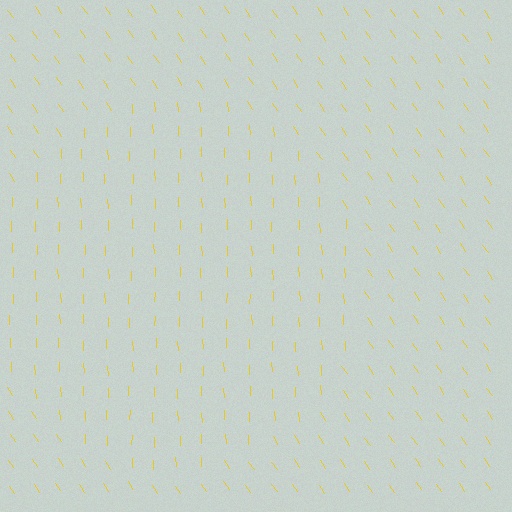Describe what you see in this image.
The image is filled with small yellow line segments. A circle region in the image has lines oriented differently from the surrounding lines, creating a visible texture boundary.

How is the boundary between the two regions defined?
The boundary is defined purely by a change in line orientation (approximately 32 degrees difference). All lines are the same color and thickness.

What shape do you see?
I see a circle.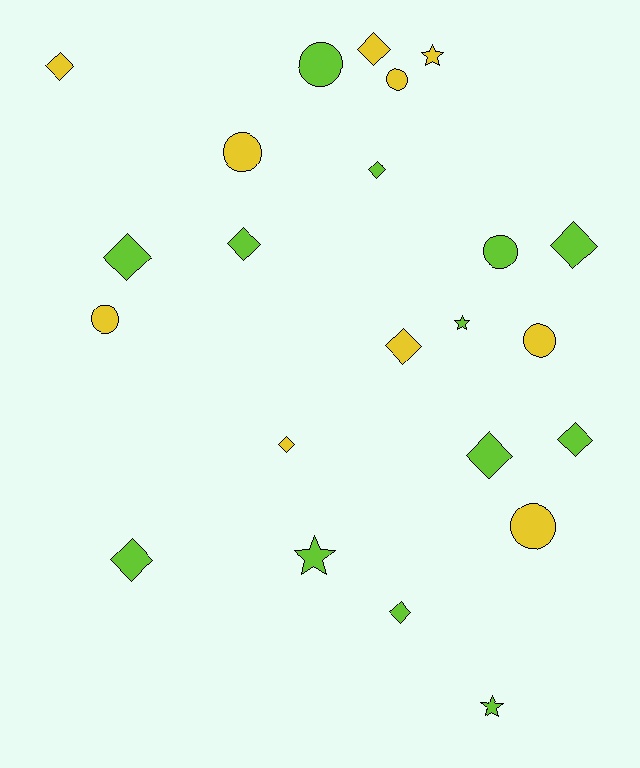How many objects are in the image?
There are 23 objects.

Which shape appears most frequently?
Diamond, with 12 objects.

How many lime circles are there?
There are 2 lime circles.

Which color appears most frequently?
Lime, with 13 objects.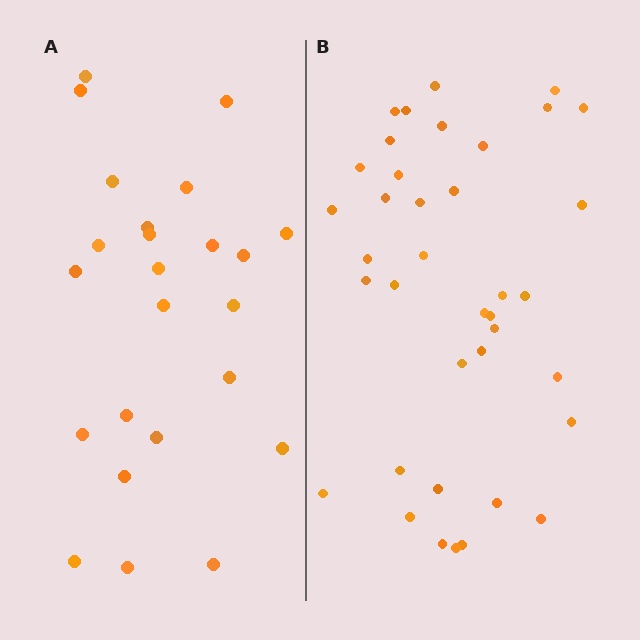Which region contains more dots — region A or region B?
Region B (the right region) has more dots.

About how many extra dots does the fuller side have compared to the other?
Region B has approximately 15 more dots than region A.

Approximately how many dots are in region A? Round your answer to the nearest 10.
About 20 dots. (The exact count is 24, which rounds to 20.)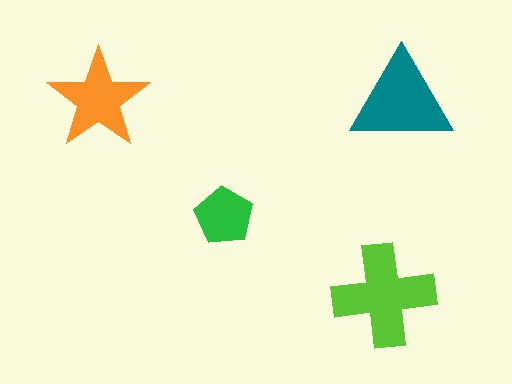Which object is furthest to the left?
The orange star is leftmost.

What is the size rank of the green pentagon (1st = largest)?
4th.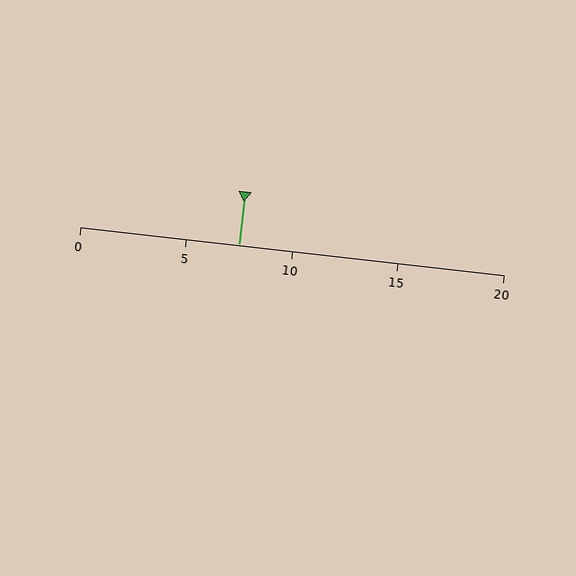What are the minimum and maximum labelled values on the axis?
The axis runs from 0 to 20.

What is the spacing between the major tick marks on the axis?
The major ticks are spaced 5 apart.